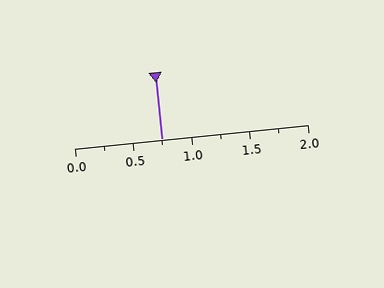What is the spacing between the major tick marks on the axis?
The major ticks are spaced 0.5 apart.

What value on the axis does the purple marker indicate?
The marker indicates approximately 0.75.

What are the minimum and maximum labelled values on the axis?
The axis runs from 0.0 to 2.0.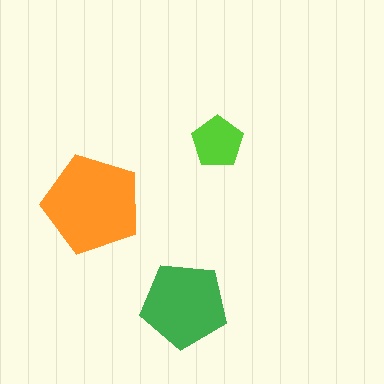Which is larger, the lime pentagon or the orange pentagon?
The orange one.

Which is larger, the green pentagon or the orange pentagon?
The orange one.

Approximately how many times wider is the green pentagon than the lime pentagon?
About 1.5 times wider.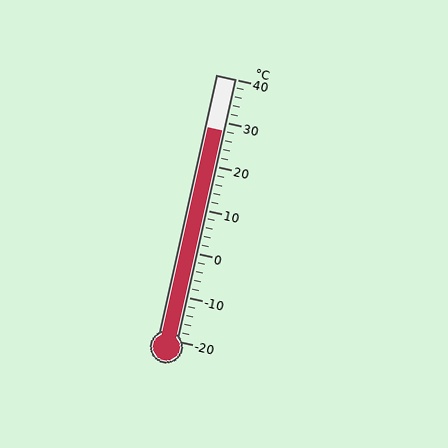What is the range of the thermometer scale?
The thermometer scale ranges from -20°C to 40°C.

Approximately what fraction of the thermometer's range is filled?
The thermometer is filled to approximately 80% of its range.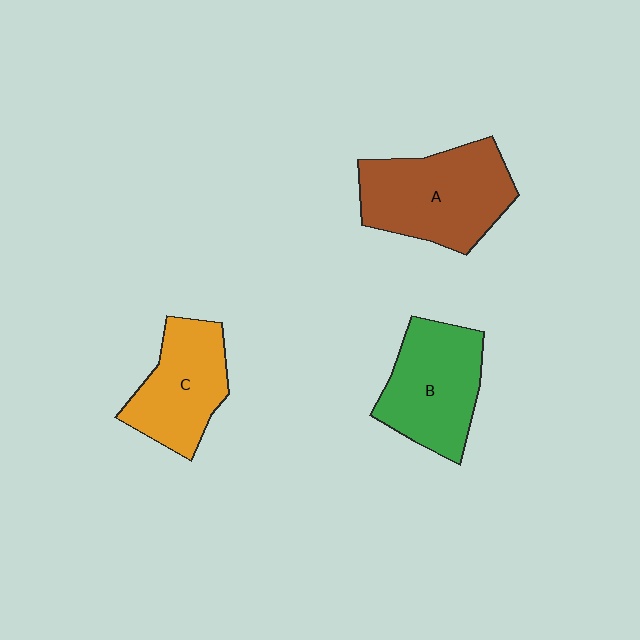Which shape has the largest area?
Shape A (brown).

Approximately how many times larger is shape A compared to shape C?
Approximately 1.3 times.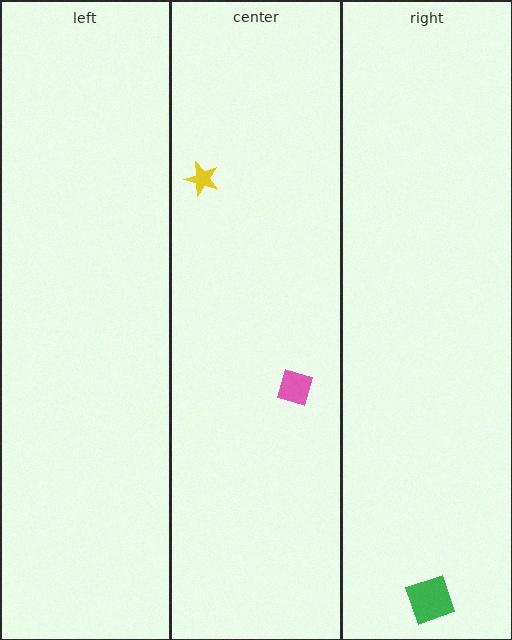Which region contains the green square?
The right region.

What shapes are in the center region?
The yellow star, the pink diamond.